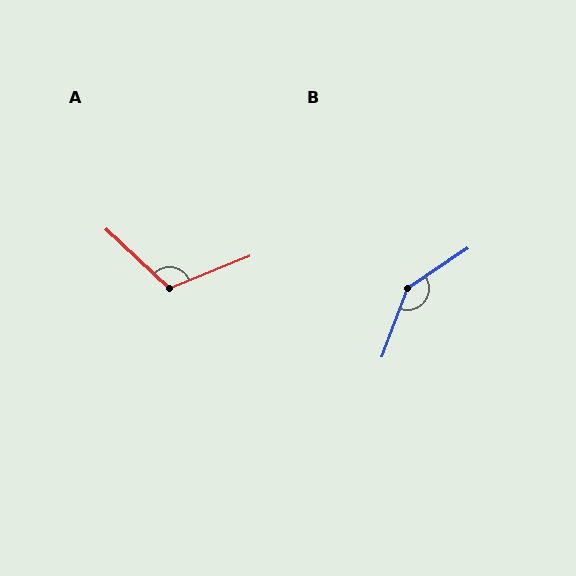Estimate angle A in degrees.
Approximately 115 degrees.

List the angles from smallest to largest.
A (115°), B (144°).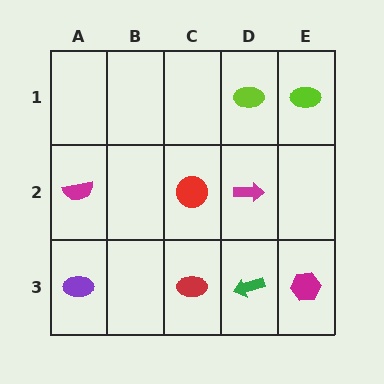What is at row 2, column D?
A magenta arrow.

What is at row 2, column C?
A red circle.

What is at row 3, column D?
A green arrow.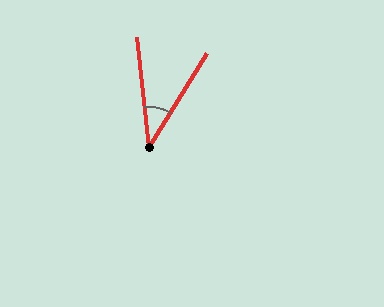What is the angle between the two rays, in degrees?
Approximately 38 degrees.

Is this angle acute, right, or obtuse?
It is acute.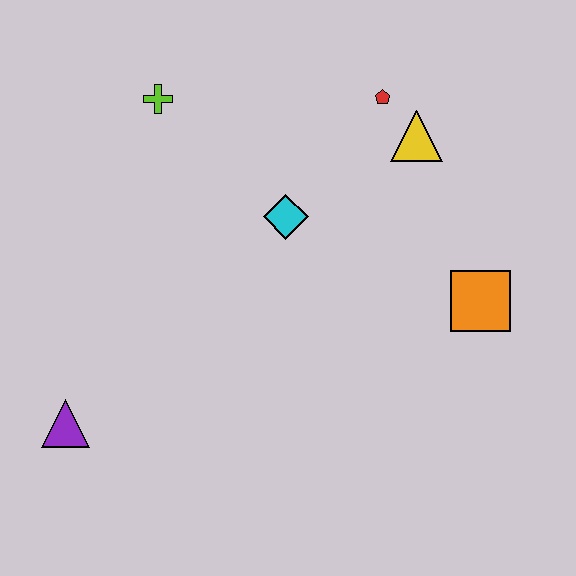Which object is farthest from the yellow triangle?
The purple triangle is farthest from the yellow triangle.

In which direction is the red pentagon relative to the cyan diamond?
The red pentagon is above the cyan diamond.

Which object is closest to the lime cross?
The cyan diamond is closest to the lime cross.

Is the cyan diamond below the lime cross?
Yes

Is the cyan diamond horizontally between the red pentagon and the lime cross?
Yes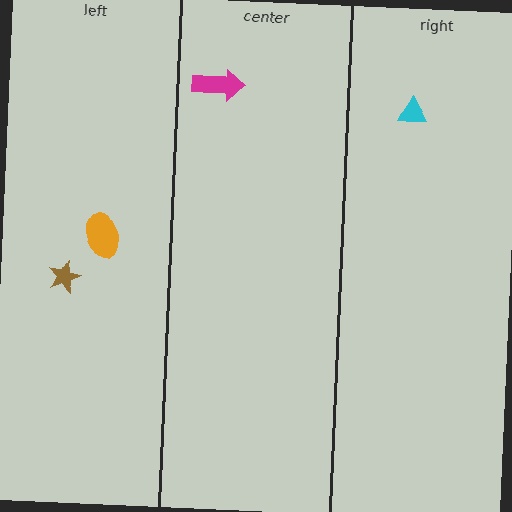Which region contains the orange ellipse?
The left region.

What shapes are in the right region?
The cyan triangle.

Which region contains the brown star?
The left region.